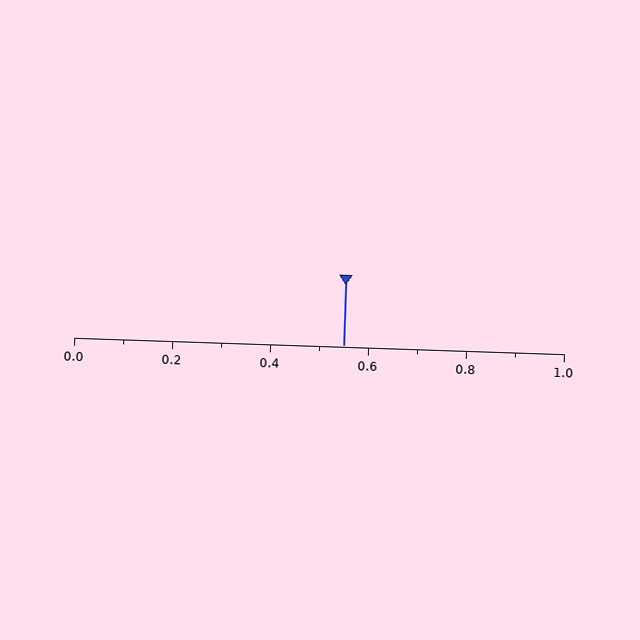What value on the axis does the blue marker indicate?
The marker indicates approximately 0.55.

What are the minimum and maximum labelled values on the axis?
The axis runs from 0.0 to 1.0.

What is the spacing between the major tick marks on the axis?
The major ticks are spaced 0.2 apart.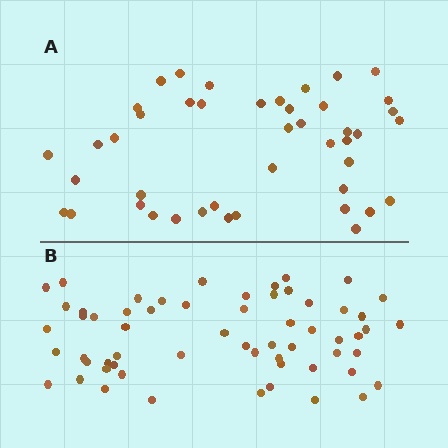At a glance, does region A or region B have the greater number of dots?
Region B (the bottom region) has more dots.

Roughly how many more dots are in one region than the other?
Region B has approximately 15 more dots than region A.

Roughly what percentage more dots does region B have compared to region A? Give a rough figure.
About 35% more.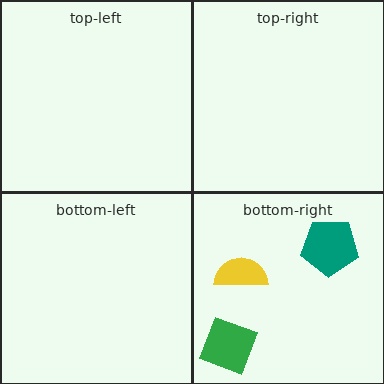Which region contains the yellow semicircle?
The bottom-right region.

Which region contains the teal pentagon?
The bottom-right region.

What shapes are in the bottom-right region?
The green diamond, the teal pentagon, the yellow semicircle.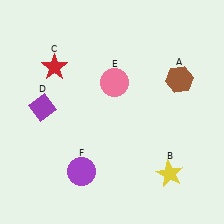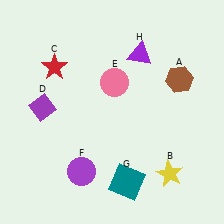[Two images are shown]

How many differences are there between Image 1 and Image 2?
There are 2 differences between the two images.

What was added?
A teal square (G), a purple triangle (H) were added in Image 2.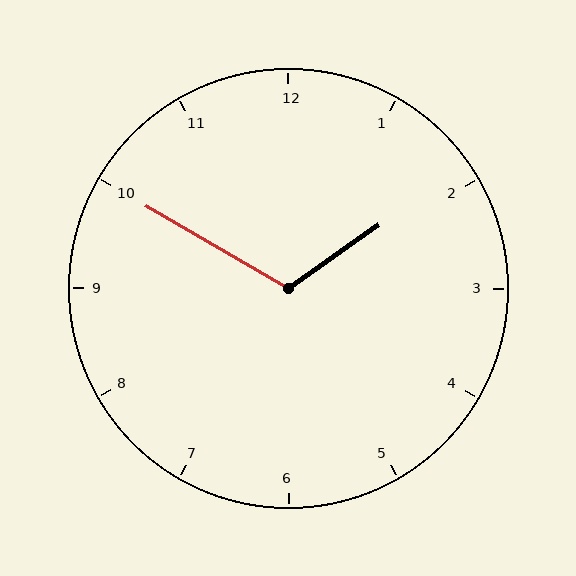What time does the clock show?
1:50.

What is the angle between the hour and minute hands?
Approximately 115 degrees.